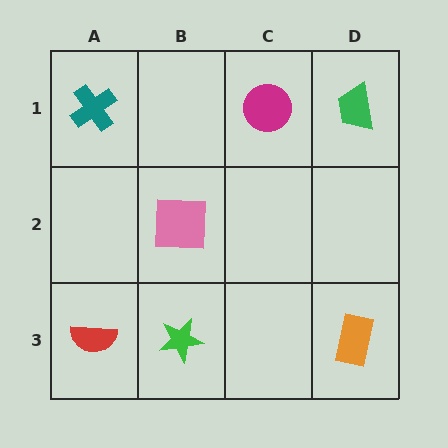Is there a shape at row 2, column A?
No, that cell is empty.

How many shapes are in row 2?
1 shape.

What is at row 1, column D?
A green trapezoid.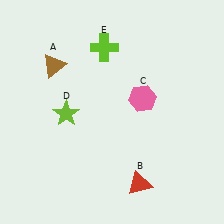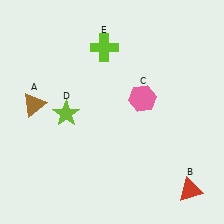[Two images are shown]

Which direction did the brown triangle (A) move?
The brown triangle (A) moved down.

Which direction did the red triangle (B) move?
The red triangle (B) moved right.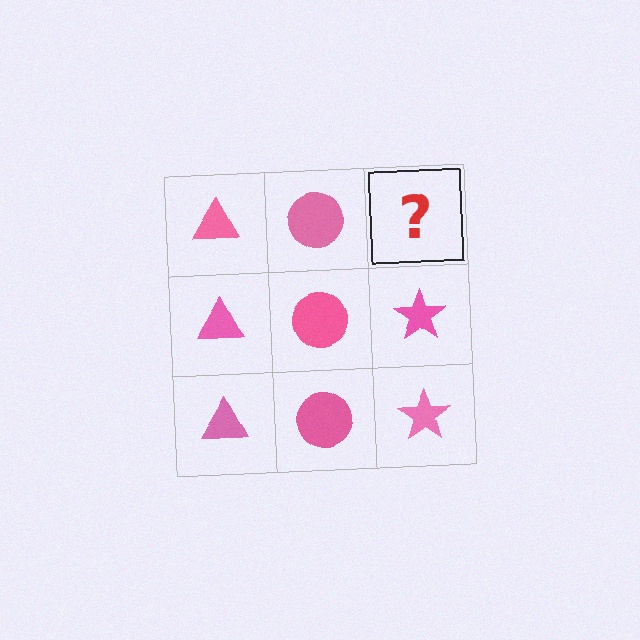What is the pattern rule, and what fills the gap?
The rule is that each column has a consistent shape. The gap should be filled with a pink star.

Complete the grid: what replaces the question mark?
The question mark should be replaced with a pink star.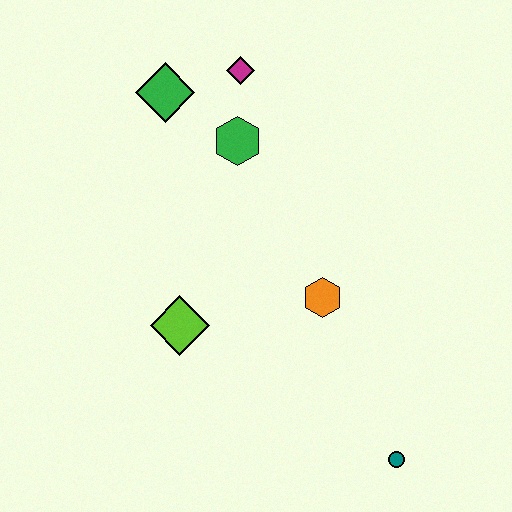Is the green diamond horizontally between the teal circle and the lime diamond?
No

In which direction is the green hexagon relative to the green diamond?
The green hexagon is to the right of the green diamond.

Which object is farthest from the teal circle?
The green diamond is farthest from the teal circle.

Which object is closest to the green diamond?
The magenta diamond is closest to the green diamond.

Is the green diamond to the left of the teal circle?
Yes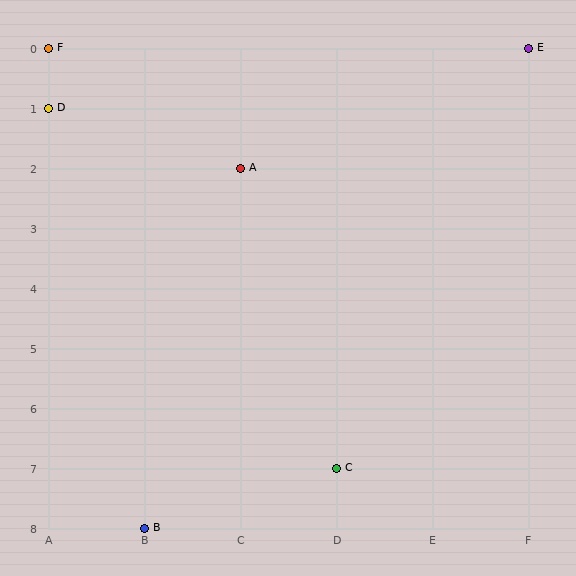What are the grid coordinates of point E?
Point E is at grid coordinates (F, 0).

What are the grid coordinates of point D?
Point D is at grid coordinates (A, 1).